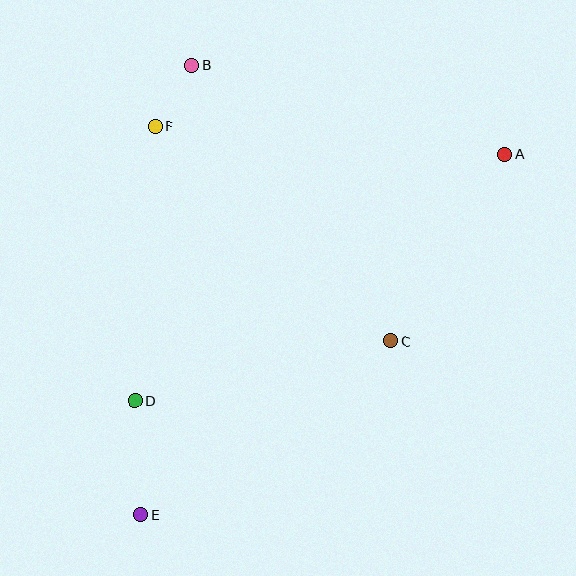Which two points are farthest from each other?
Points A and E are farthest from each other.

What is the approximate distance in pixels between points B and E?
The distance between B and E is approximately 453 pixels.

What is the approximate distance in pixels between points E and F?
The distance between E and F is approximately 389 pixels.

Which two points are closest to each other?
Points B and F are closest to each other.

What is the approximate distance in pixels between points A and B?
The distance between A and B is approximately 325 pixels.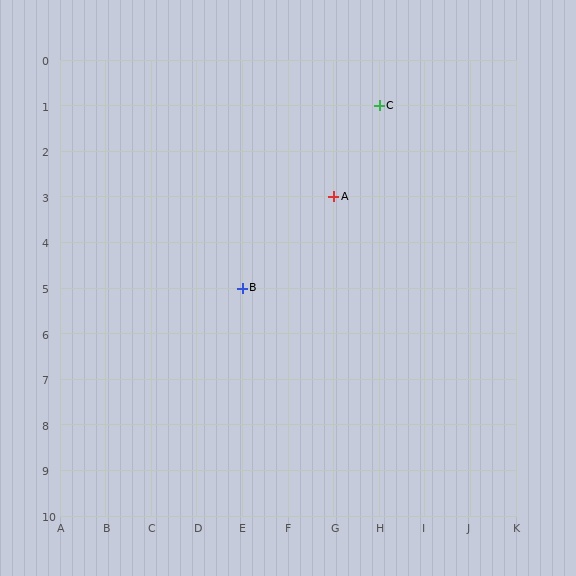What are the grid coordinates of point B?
Point B is at grid coordinates (E, 5).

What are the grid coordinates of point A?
Point A is at grid coordinates (G, 3).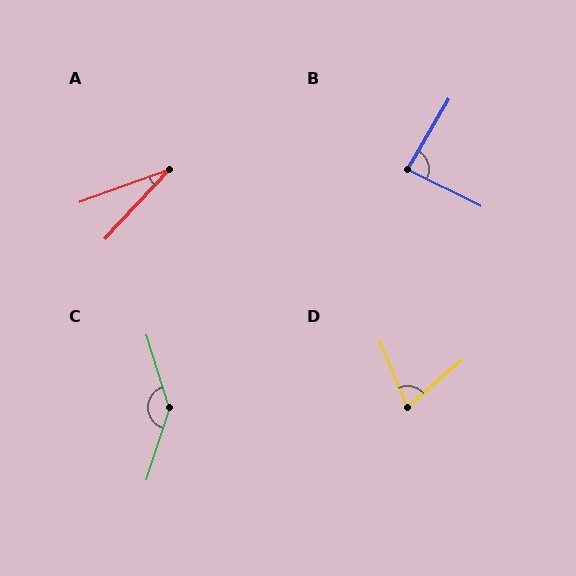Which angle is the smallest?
A, at approximately 27 degrees.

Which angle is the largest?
C, at approximately 145 degrees.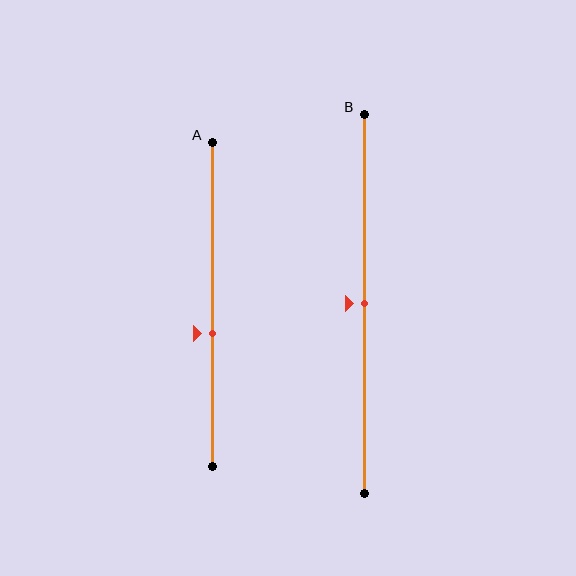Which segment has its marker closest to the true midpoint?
Segment B has its marker closest to the true midpoint.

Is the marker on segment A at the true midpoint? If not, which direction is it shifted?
No, the marker on segment A is shifted downward by about 9% of the segment length.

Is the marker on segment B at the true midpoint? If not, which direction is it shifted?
Yes, the marker on segment B is at the true midpoint.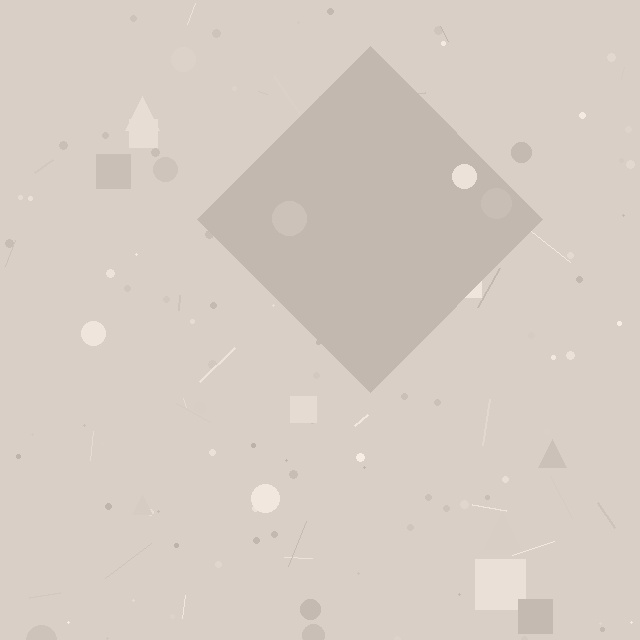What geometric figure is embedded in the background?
A diamond is embedded in the background.